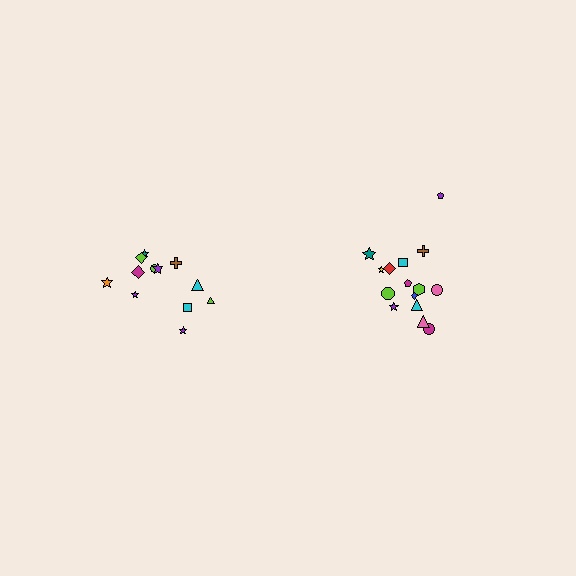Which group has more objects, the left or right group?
The right group.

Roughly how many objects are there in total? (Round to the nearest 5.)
Roughly 25 objects in total.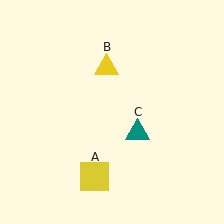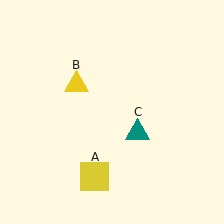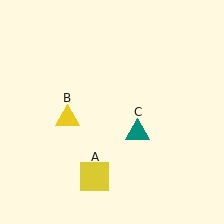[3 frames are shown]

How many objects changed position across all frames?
1 object changed position: yellow triangle (object B).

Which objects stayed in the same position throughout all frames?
Yellow square (object A) and teal triangle (object C) remained stationary.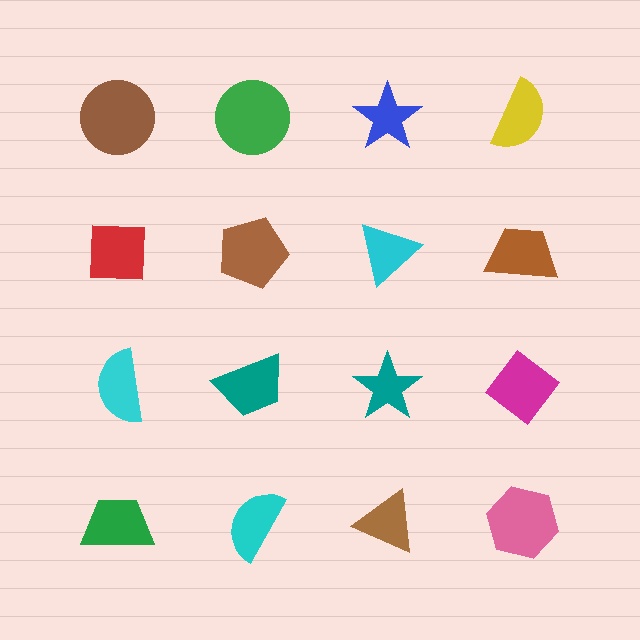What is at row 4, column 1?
A green trapezoid.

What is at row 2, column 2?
A brown pentagon.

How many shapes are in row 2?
4 shapes.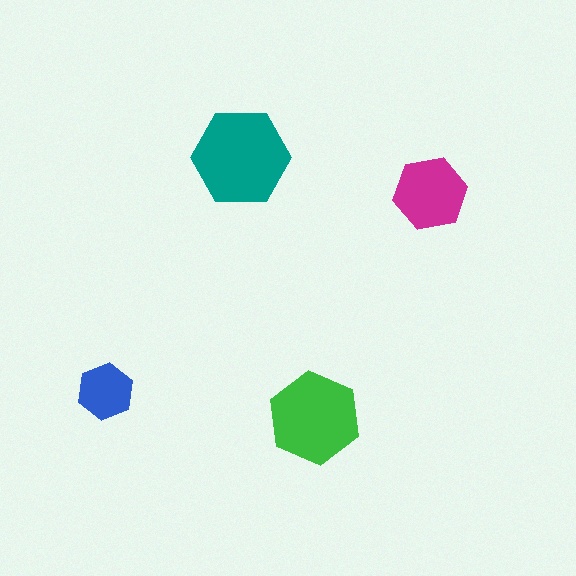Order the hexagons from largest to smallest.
the teal one, the green one, the magenta one, the blue one.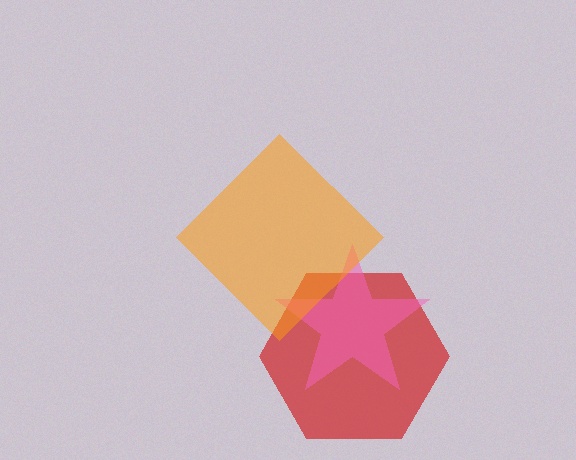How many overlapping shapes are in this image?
There are 3 overlapping shapes in the image.